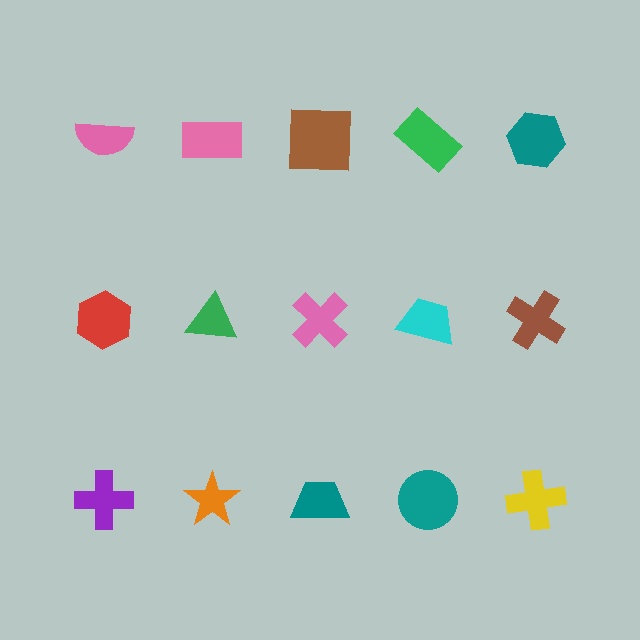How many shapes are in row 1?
5 shapes.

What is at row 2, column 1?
A red hexagon.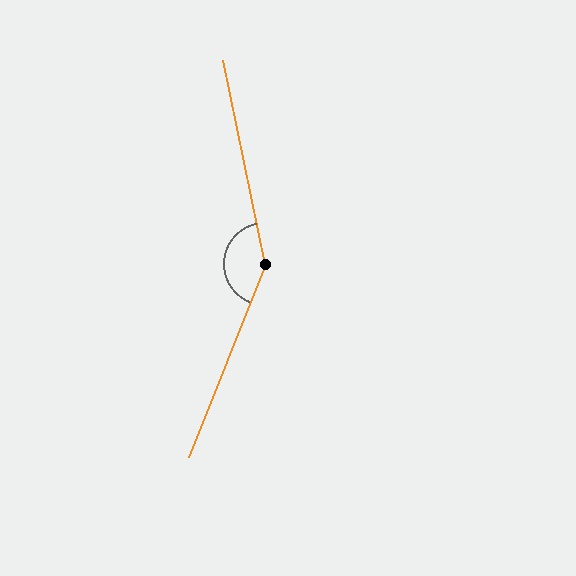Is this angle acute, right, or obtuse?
It is obtuse.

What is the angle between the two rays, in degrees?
Approximately 147 degrees.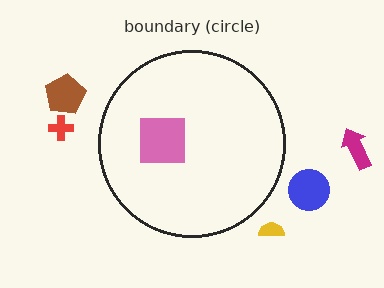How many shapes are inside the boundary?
1 inside, 5 outside.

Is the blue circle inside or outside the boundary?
Outside.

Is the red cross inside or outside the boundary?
Outside.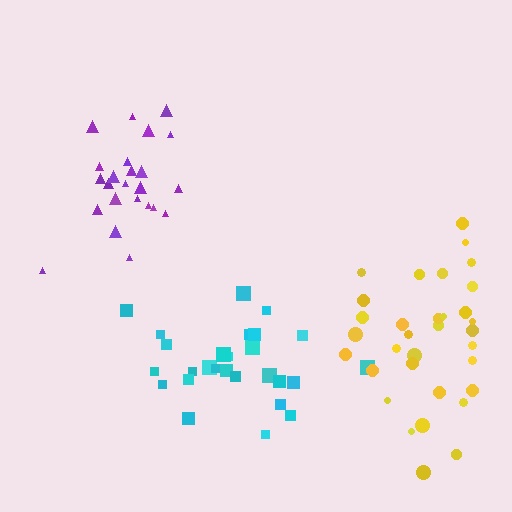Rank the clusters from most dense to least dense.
purple, cyan, yellow.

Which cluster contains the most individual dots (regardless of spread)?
Yellow (33).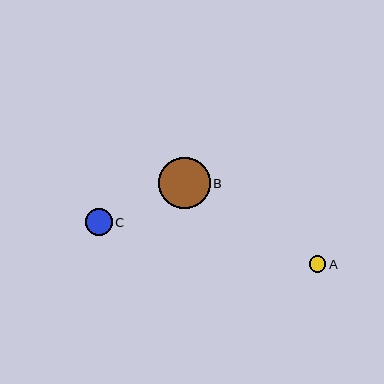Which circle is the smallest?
Circle A is the smallest with a size of approximately 16 pixels.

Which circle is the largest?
Circle B is the largest with a size of approximately 51 pixels.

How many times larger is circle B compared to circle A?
Circle B is approximately 3.1 times the size of circle A.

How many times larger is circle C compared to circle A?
Circle C is approximately 1.7 times the size of circle A.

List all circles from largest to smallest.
From largest to smallest: B, C, A.